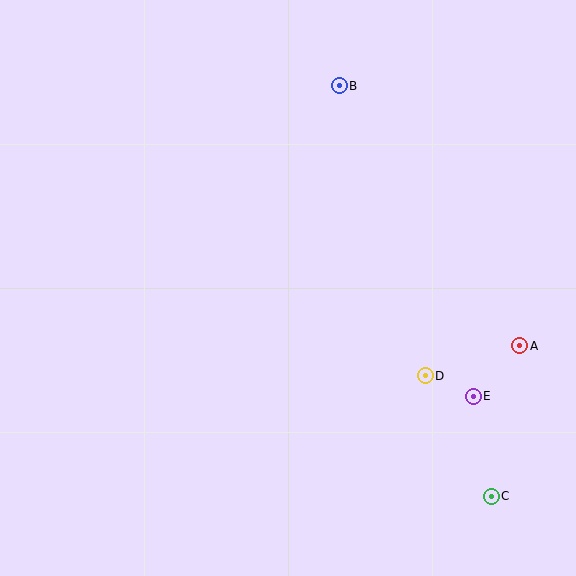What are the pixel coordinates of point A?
Point A is at (520, 346).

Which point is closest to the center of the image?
Point D at (425, 376) is closest to the center.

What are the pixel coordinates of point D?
Point D is at (425, 376).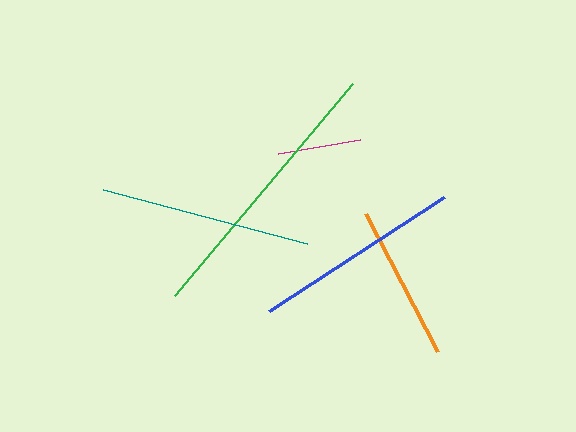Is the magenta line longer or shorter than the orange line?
The orange line is longer than the magenta line.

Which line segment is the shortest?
The magenta line is the shortest at approximately 83 pixels.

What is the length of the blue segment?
The blue segment is approximately 209 pixels long.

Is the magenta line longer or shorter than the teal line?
The teal line is longer than the magenta line.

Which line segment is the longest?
The green line is the longest at approximately 277 pixels.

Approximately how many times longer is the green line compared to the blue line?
The green line is approximately 1.3 times the length of the blue line.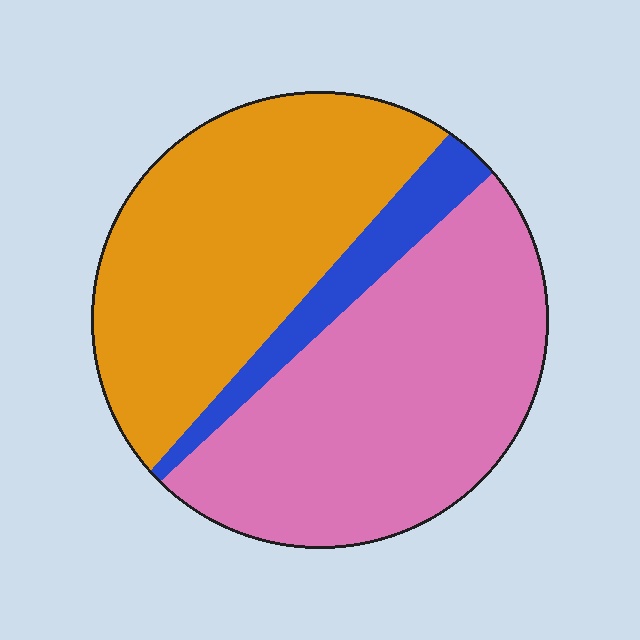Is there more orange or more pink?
Pink.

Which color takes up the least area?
Blue, at roughly 10%.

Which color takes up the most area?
Pink, at roughly 45%.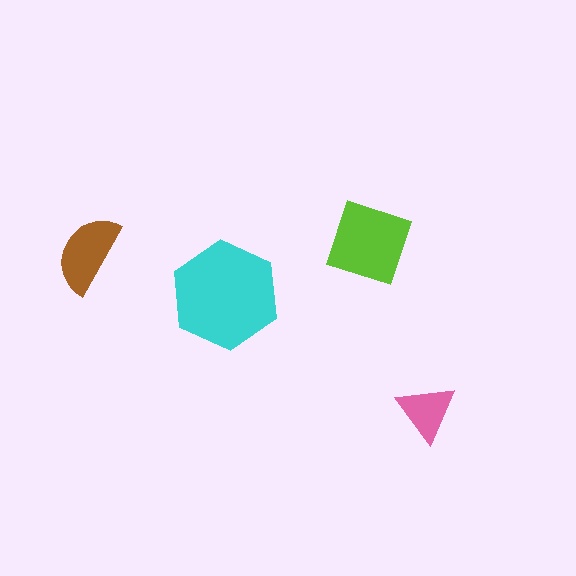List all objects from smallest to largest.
The pink triangle, the brown semicircle, the lime diamond, the cyan hexagon.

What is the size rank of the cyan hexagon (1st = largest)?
1st.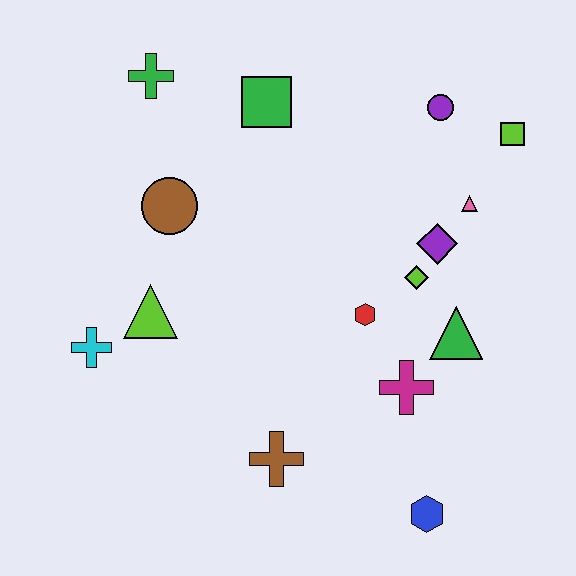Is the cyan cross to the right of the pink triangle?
No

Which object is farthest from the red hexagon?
The green cross is farthest from the red hexagon.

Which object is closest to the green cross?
The green square is closest to the green cross.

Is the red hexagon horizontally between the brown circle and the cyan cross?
No